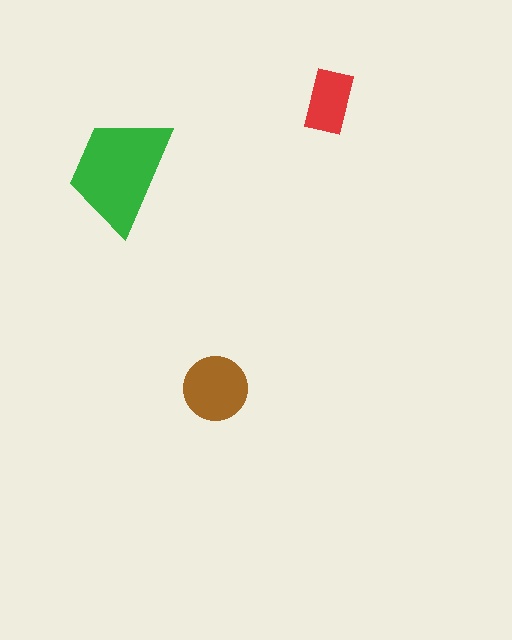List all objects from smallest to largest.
The red rectangle, the brown circle, the green trapezoid.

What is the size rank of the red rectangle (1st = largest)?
3rd.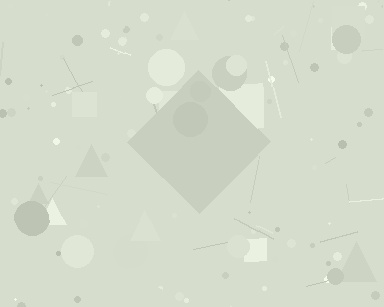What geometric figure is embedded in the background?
A diamond is embedded in the background.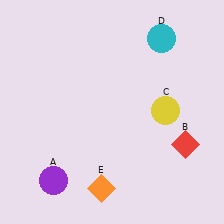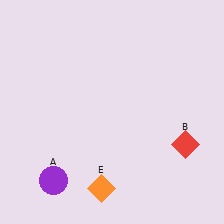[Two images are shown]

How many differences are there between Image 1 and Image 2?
There are 2 differences between the two images.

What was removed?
The yellow circle (C), the cyan circle (D) were removed in Image 2.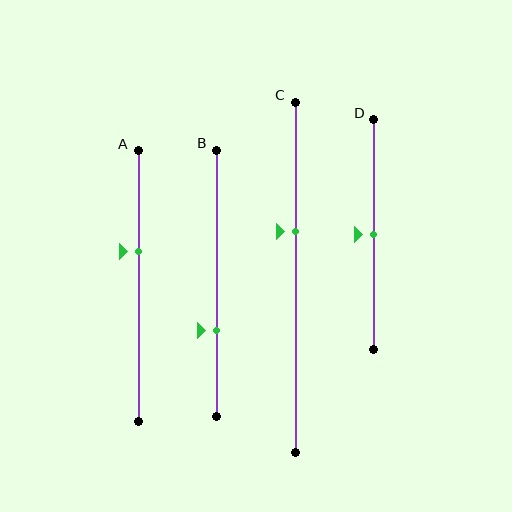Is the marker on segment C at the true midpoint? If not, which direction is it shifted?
No, the marker on segment C is shifted upward by about 13% of the segment length.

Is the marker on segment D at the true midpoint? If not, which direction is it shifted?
Yes, the marker on segment D is at the true midpoint.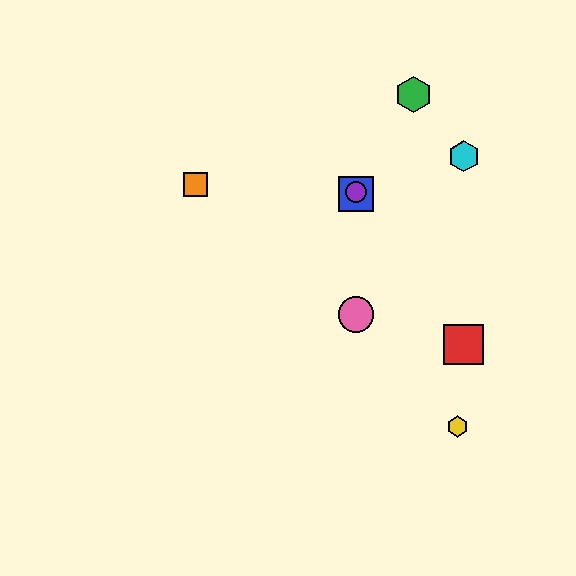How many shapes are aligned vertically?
3 shapes (the blue square, the purple circle, the pink circle) are aligned vertically.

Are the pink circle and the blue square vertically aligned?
Yes, both are at x≈356.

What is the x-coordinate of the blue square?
The blue square is at x≈356.